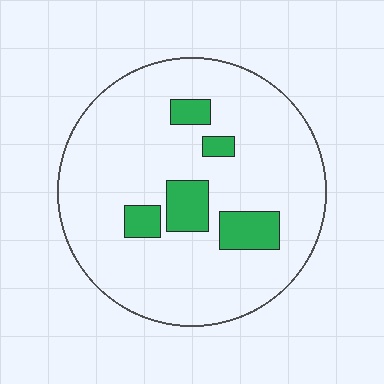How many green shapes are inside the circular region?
5.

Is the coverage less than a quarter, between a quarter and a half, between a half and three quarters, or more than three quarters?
Less than a quarter.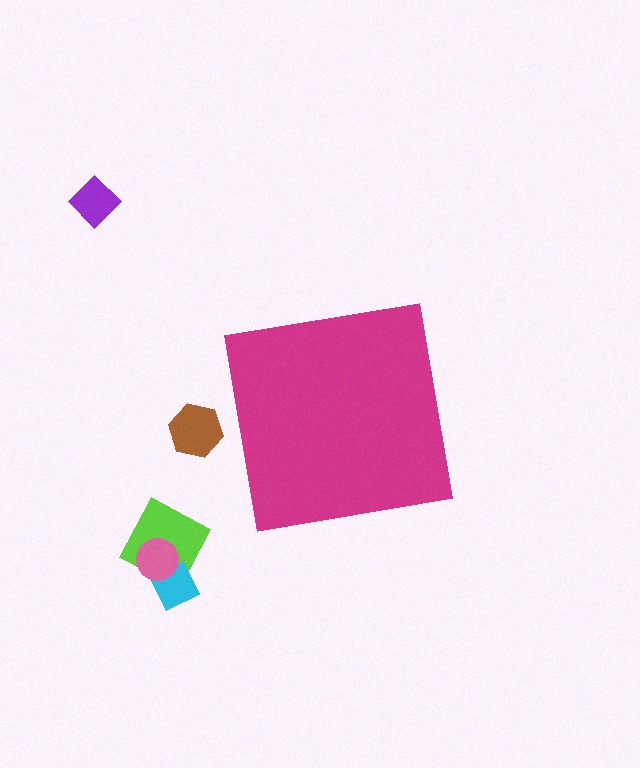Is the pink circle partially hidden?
No, the pink circle is fully visible.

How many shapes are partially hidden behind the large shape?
0 shapes are partially hidden.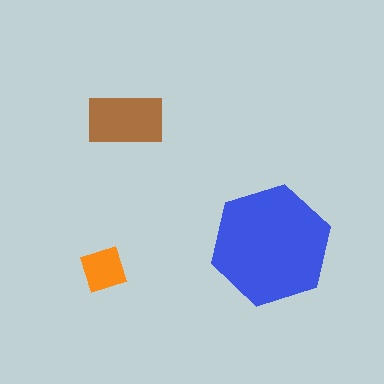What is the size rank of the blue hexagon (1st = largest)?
1st.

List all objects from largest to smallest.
The blue hexagon, the brown rectangle, the orange square.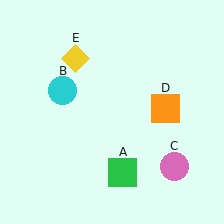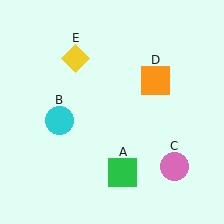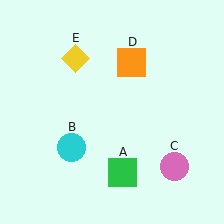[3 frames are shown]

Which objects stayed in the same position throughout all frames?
Green square (object A) and pink circle (object C) and yellow diamond (object E) remained stationary.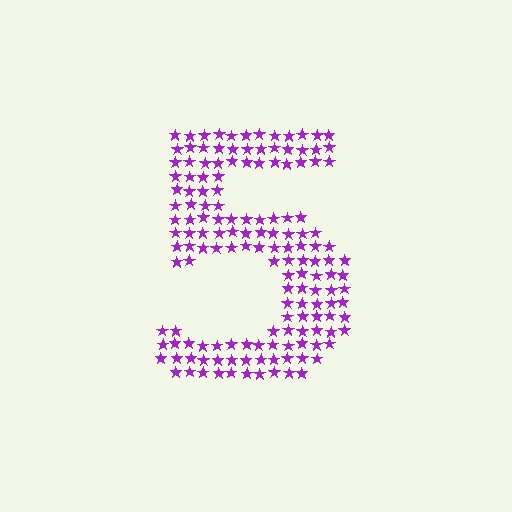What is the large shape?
The large shape is the digit 5.